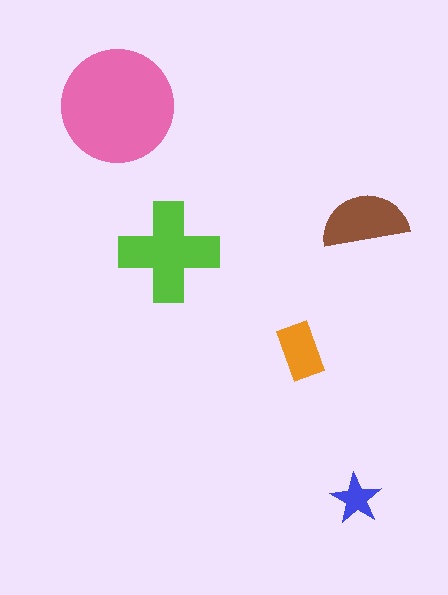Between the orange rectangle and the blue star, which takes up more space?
The orange rectangle.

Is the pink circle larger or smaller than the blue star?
Larger.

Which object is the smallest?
The blue star.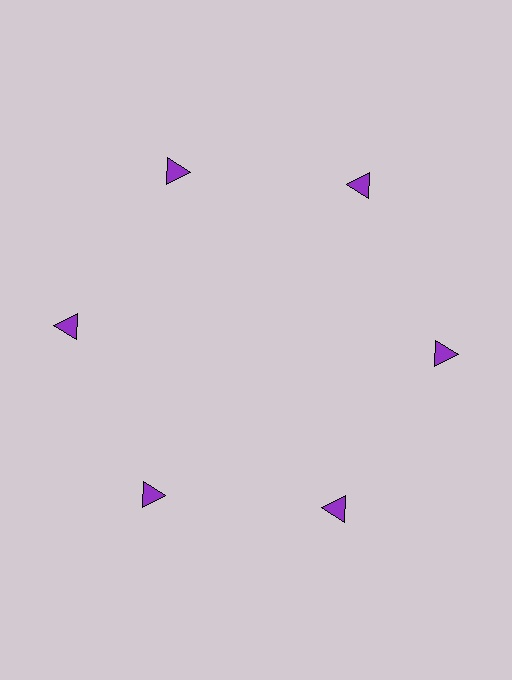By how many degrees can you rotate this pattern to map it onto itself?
The pattern maps onto itself every 60 degrees of rotation.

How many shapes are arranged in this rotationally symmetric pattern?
There are 6 shapes, arranged in 6 groups of 1.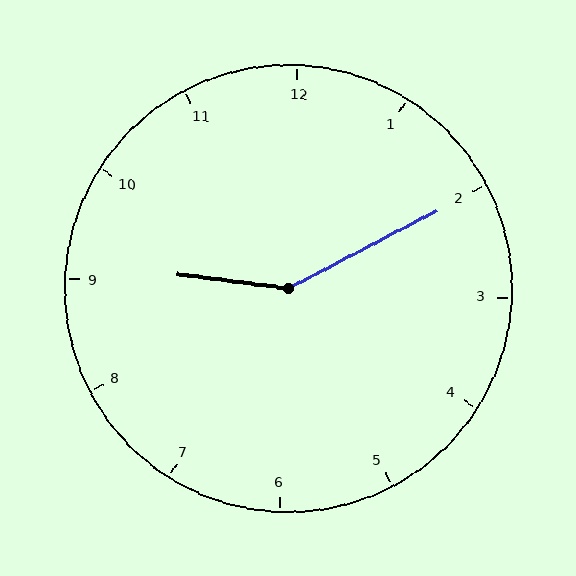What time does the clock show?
9:10.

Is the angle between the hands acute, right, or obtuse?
It is obtuse.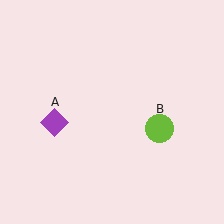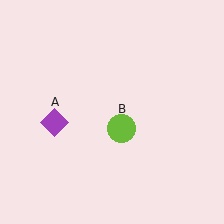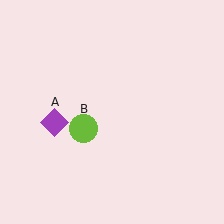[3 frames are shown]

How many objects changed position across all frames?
1 object changed position: lime circle (object B).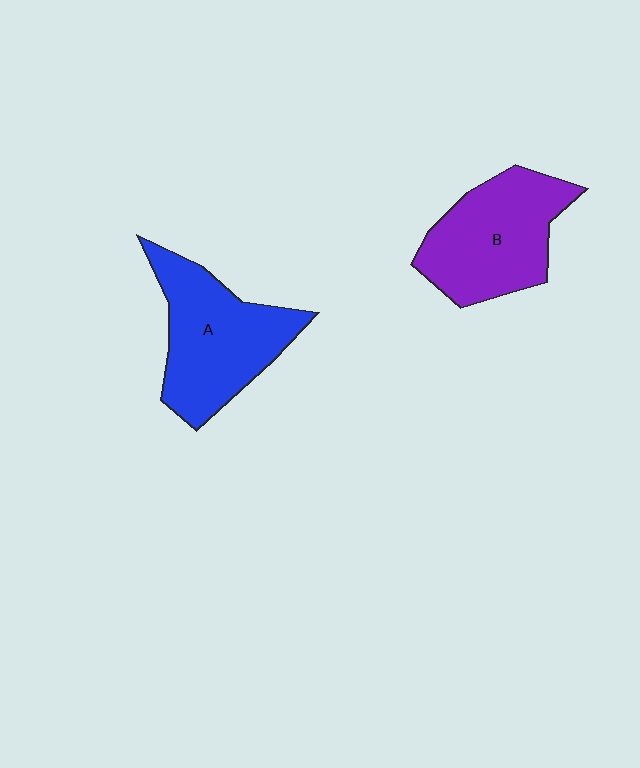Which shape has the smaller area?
Shape B (purple).